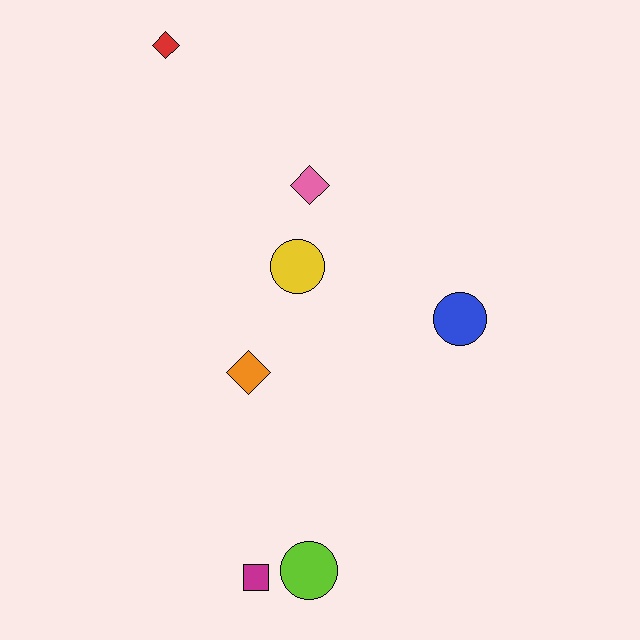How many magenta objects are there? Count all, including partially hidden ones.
There is 1 magenta object.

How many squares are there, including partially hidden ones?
There is 1 square.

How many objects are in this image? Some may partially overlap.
There are 7 objects.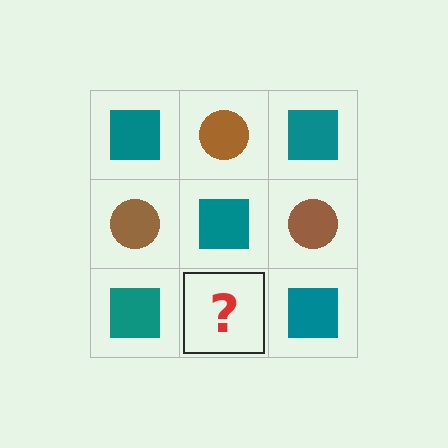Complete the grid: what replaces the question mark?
The question mark should be replaced with a brown circle.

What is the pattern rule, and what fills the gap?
The rule is that it alternates teal square and brown circle in a checkerboard pattern. The gap should be filled with a brown circle.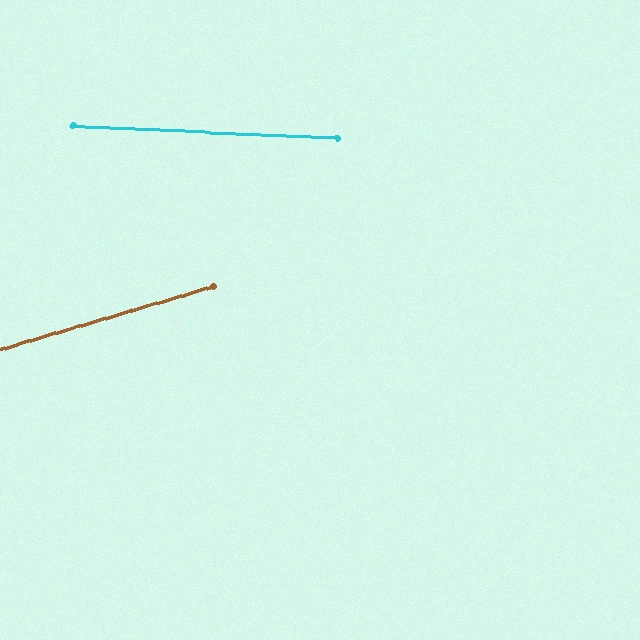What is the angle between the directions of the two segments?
Approximately 19 degrees.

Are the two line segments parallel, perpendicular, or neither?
Neither parallel nor perpendicular — they differ by about 19°.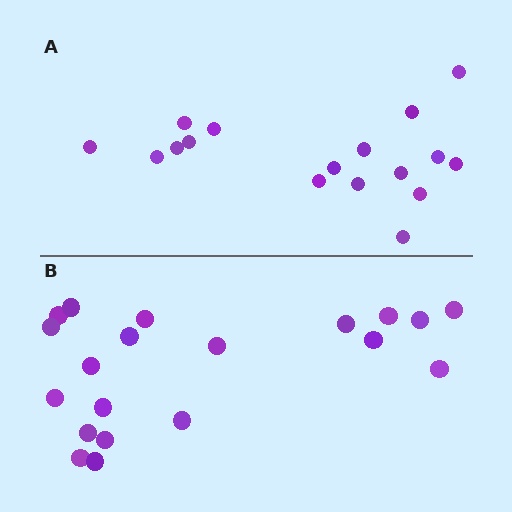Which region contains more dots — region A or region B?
Region B (the bottom region) has more dots.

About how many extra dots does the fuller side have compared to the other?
Region B has just a few more — roughly 2 or 3 more dots than region A.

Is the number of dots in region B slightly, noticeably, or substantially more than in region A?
Region B has only slightly more — the two regions are fairly close. The ratio is roughly 1.2 to 1.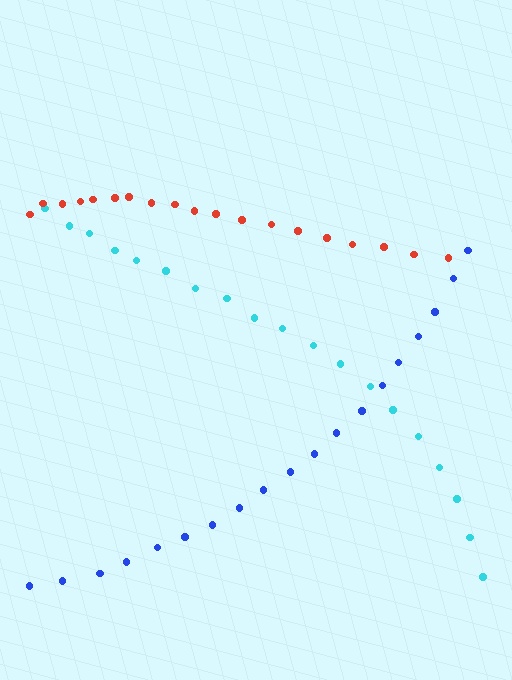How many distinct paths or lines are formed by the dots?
There are 3 distinct paths.